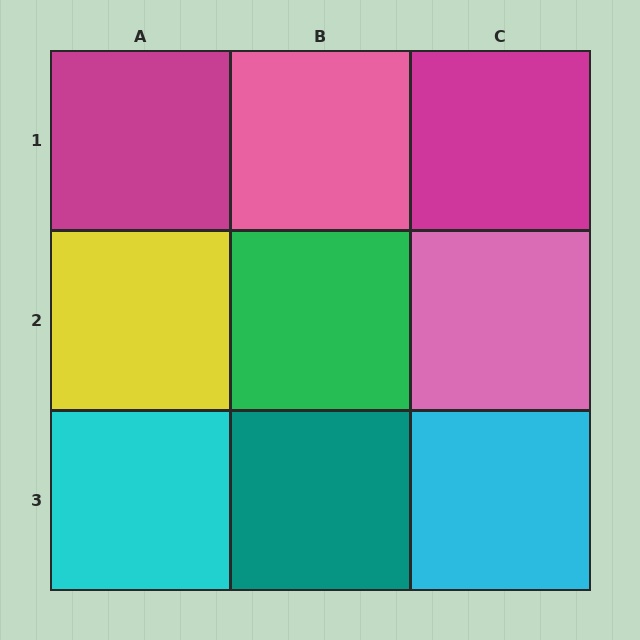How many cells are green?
1 cell is green.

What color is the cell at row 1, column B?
Pink.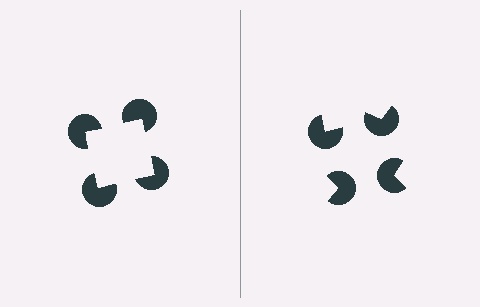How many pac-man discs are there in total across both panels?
8 — 4 on each side.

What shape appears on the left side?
An illusory square.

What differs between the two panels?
The pac-man discs are positioned identically on both sides; only the wedge orientations differ. On the left they align to a square; on the right they are misaligned.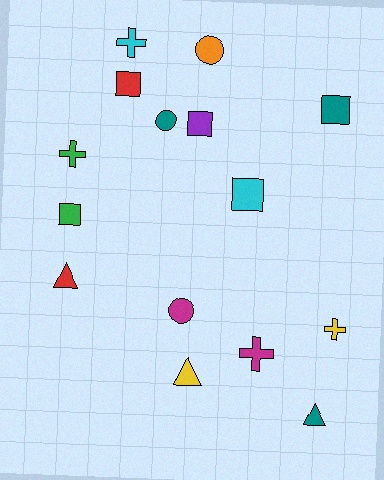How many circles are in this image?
There are 3 circles.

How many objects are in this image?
There are 15 objects.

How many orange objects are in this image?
There is 1 orange object.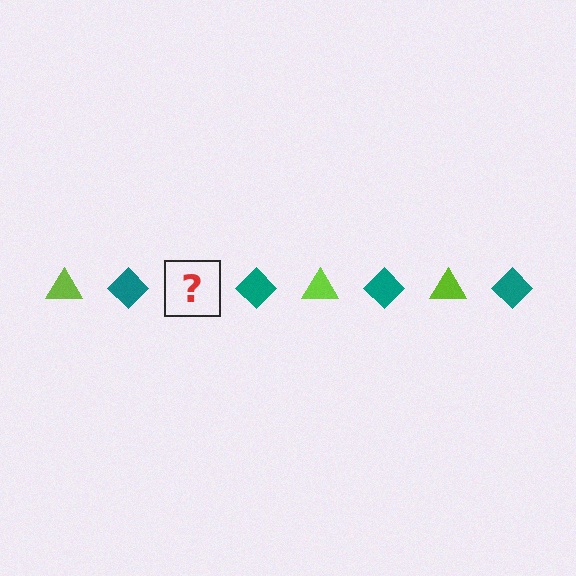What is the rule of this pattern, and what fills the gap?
The rule is that the pattern alternates between lime triangle and teal diamond. The gap should be filled with a lime triangle.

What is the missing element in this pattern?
The missing element is a lime triangle.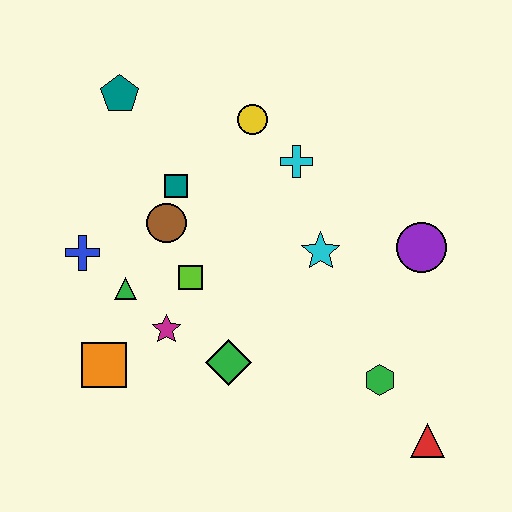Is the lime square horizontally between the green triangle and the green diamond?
Yes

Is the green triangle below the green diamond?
No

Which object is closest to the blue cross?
The green triangle is closest to the blue cross.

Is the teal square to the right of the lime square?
No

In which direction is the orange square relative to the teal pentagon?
The orange square is below the teal pentagon.